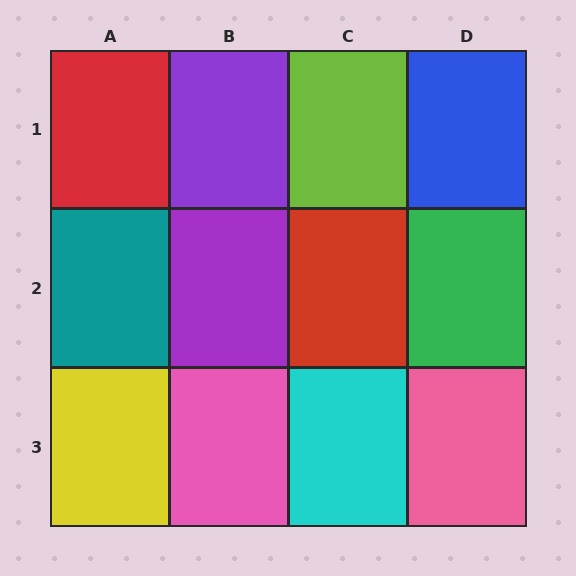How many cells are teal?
1 cell is teal.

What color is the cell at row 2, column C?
Red.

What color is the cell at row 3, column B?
Pink.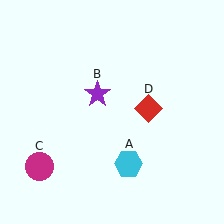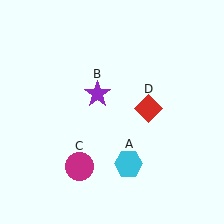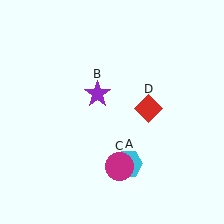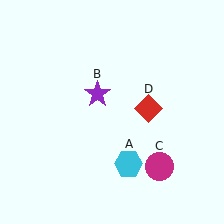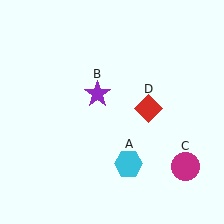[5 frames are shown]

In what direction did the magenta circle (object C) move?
The magenta circle (object C) moved right.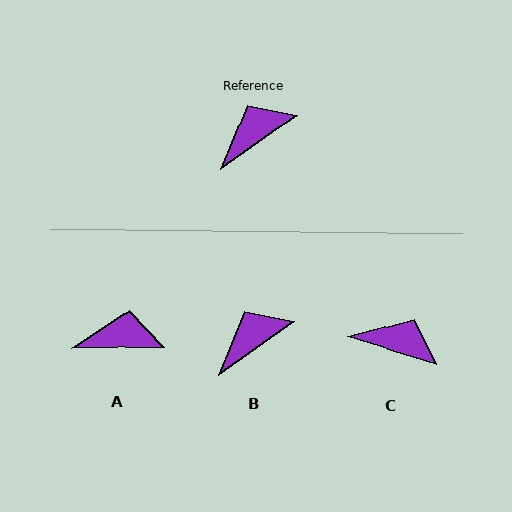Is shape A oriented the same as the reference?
No, it is off by about 35 degrees.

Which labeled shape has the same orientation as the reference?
B.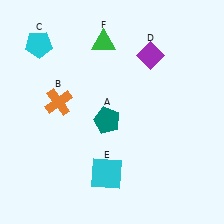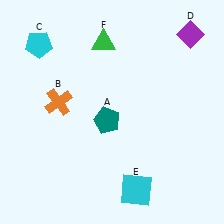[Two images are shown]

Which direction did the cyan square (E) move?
The cyan square (E) moved right.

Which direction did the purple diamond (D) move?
The purple diamond (D) moved right.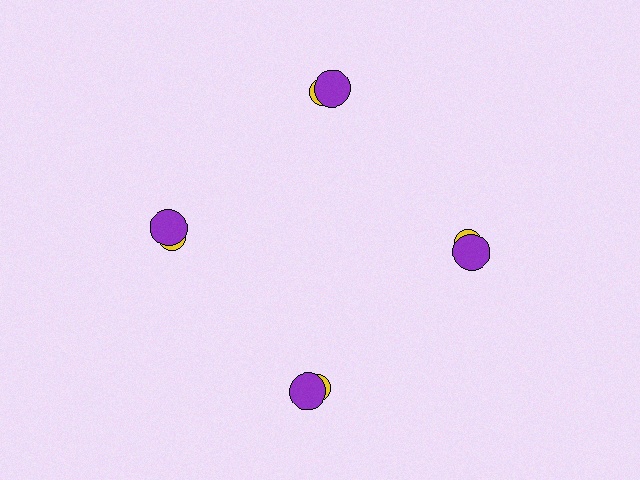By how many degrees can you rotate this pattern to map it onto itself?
The pattern maps onto itself every 90 degrees of rotation.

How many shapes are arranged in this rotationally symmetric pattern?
There are 8 shapes, arranged in 4 groups of 2.